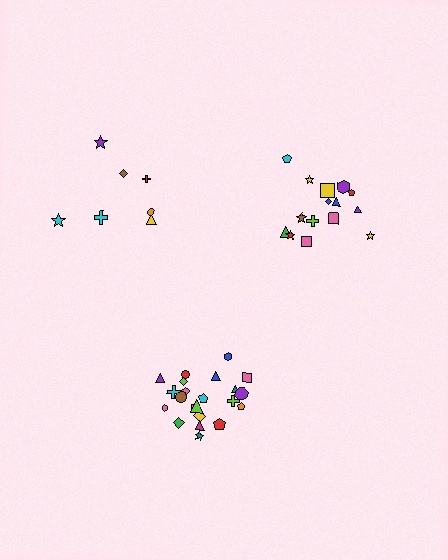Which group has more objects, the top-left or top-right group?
The top-right group.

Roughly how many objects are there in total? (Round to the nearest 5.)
Roughly 45 objects in total.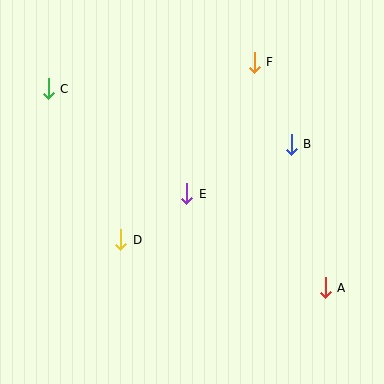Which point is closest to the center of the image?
Point E at (187, 194) is closest to the center.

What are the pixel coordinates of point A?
Point A is at (325, 288).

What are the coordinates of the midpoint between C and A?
The midpoint between C and A is at (187, 188).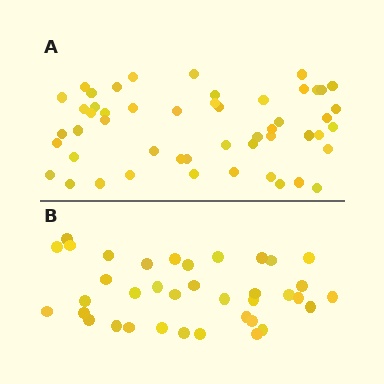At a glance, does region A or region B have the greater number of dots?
Region A (the top region) has more dots.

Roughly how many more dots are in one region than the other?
Region A has approximately 15 more dots than region B.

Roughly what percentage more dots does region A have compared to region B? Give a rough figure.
About 40% more.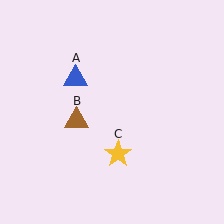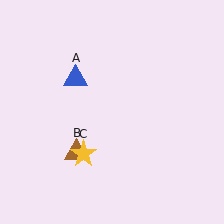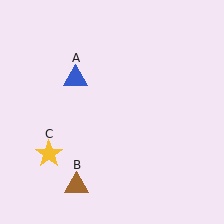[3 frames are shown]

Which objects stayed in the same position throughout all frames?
Blue triangle (object A) remained stationary.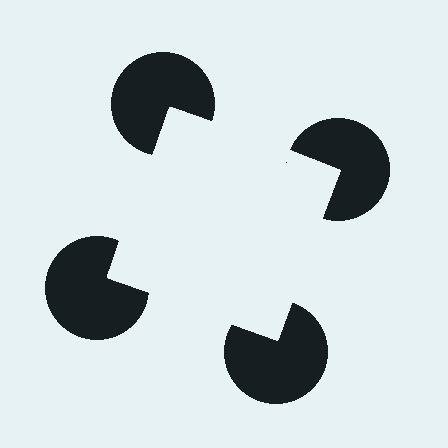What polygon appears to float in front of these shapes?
An illusory square — its edges are inferred from the aligned wedge cuts in the pac-man discs, not physically drawn.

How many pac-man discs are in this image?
There are 4 — one at each vertex of the illusory square.